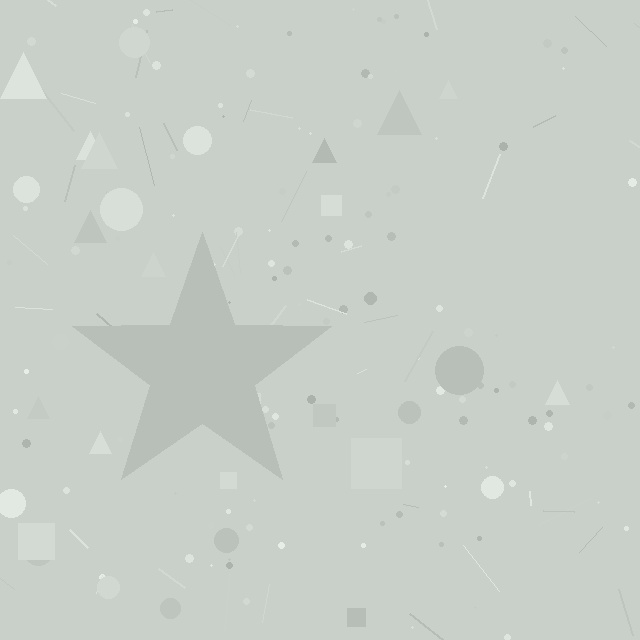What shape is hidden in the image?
A star is hidden in the image.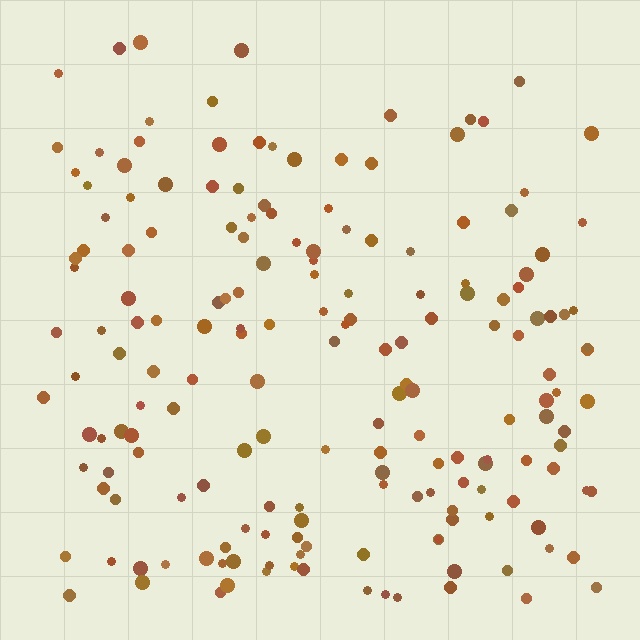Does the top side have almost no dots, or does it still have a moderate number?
Still a moderate number, just noticeably fewer than the bottom.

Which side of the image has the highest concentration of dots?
The bottom.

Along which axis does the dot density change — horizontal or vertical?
Vertical.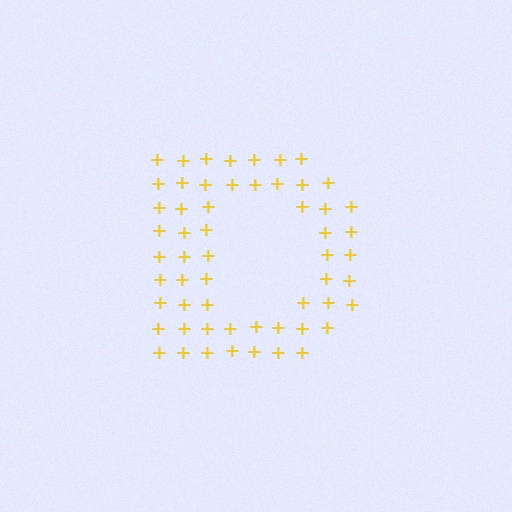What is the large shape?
The large shape is the letter D.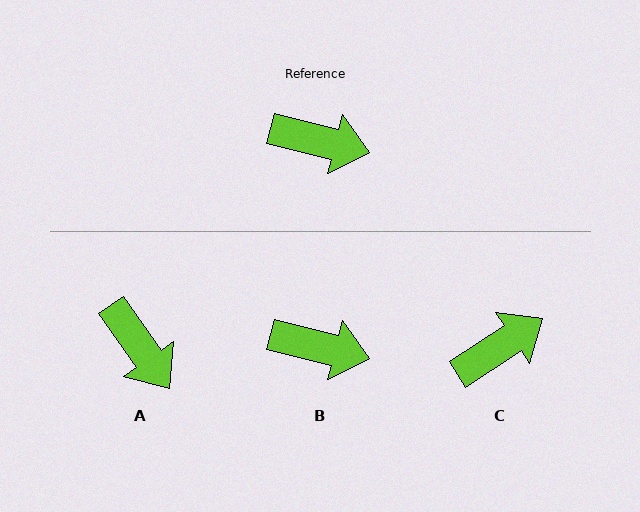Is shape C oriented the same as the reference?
No, it is off by about 47 degrees.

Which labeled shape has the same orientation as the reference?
B.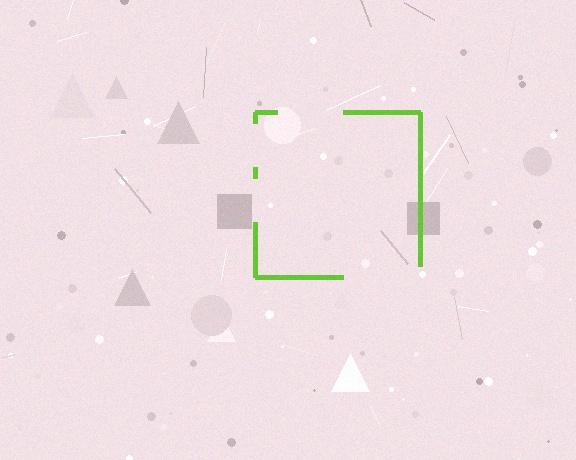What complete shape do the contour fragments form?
The contour fragments form a square.